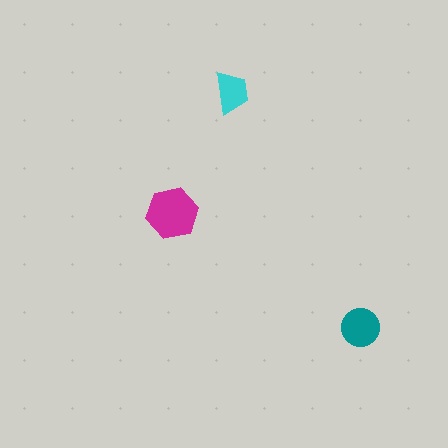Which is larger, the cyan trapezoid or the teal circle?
The teal circle.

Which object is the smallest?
The cyan trapezoid.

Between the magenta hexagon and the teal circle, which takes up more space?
The magenta hexagon.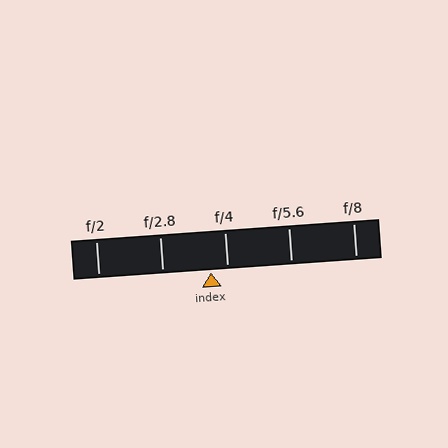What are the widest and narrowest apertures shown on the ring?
The widest aperture shown is f/2 and the narrowest is f/8.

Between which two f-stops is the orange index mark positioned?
The index mark is between f/2.8 and f/4.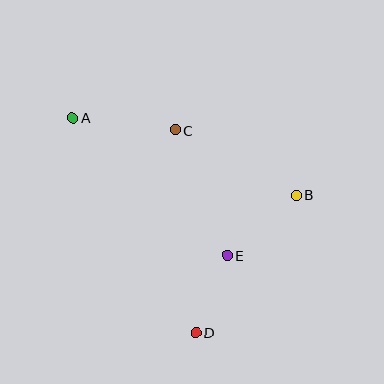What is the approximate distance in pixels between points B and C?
The distance between B and C is approximately 138 pixels.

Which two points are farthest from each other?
Points A and D are farthest from each other.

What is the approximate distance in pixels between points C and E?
The distance between C and E is approximately 136 pixels.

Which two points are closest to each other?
Points D and E are closest to each other.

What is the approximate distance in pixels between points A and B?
The distance between A and B is approximately 236 pixels.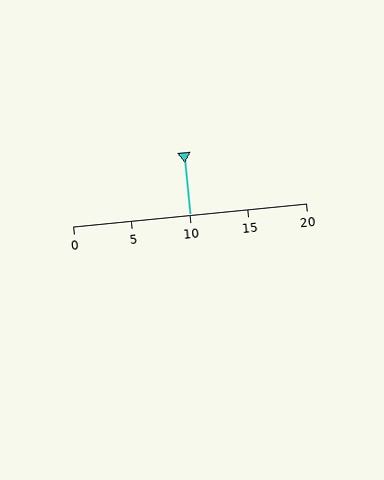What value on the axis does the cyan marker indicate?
The marker indicates approximately 10.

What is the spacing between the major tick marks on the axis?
The major ticks are spaced 5 apart.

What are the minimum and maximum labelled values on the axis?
The axis runs from 0 to 20.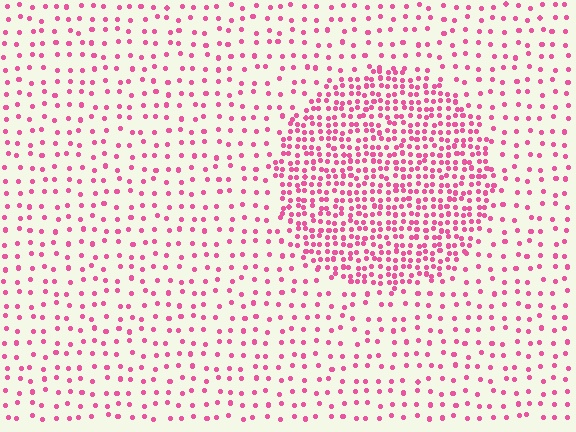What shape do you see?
I see a circle.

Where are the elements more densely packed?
The elements are more densely packed inside the circle boundary.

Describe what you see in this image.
The image contains small pink elements arranged at two different densities. A circle-shaped region is visible where the elements are more densely packed than the surrounding area.